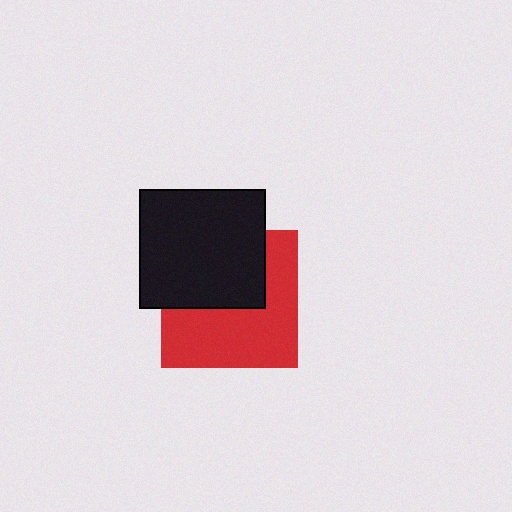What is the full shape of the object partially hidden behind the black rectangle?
The partially hidden object is a red square.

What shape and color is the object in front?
The object in front is a black rectangle.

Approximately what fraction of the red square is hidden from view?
Roughly 44% of the red square is hidden behind the black rectangle.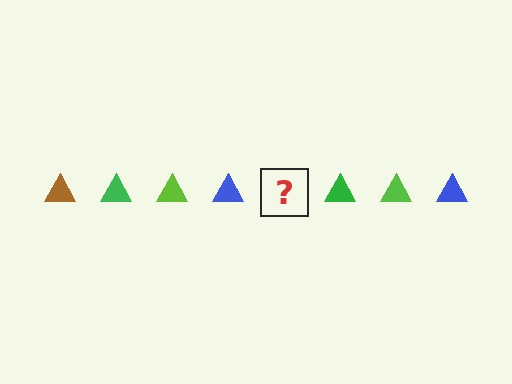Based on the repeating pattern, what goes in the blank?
The blank should be a brown triangle.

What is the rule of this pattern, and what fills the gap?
The rule is that the pattern cycles through brown, green, lime, blue triangles. The gap should be filled with a brown triangle.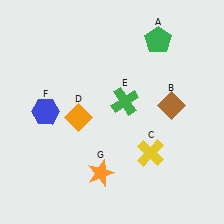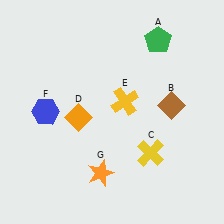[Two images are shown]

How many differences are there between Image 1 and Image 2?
There is 1 difference between the two images.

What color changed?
The cross (E) changed from green in Image 1 to yellow in Image 2.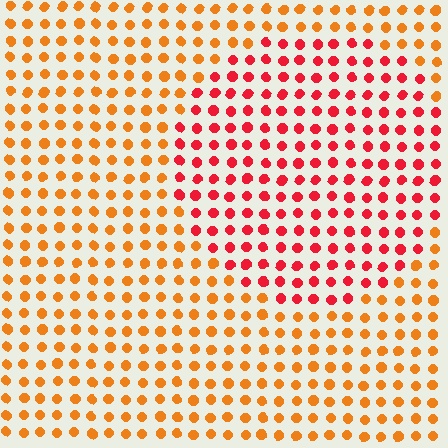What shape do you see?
I see a circle.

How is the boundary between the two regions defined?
The boundary is defined purely by a slight shift in hue (about 37 degrees). Spacing, size, and orientation are identical on both sides.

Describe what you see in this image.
The image is filled with small orange elements in a uniform arrangement. A circle-shaped region is visible where the elements are tinted to a slightly different hue, forming a subtle color boundary.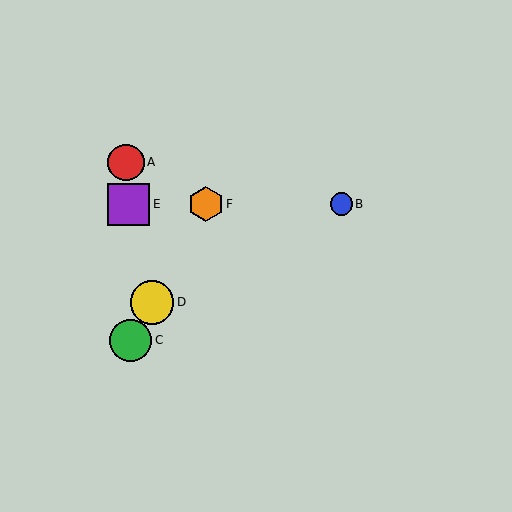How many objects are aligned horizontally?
3 objects (B, E, F) are aligned horizontally.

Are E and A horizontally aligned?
No, E is at y≈204 and A is at y≈162.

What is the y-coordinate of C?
Object C is at y≈340.